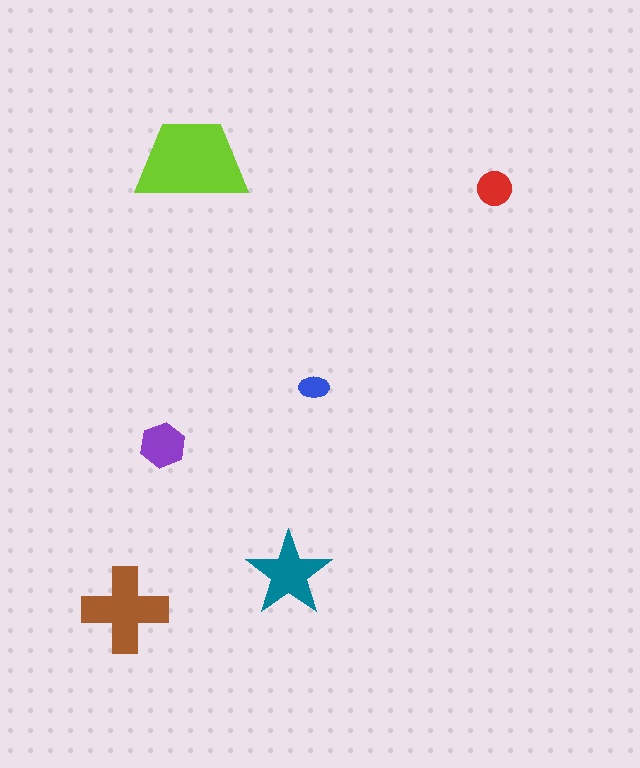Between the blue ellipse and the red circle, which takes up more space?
The red circle.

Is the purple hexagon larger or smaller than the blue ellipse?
Larger.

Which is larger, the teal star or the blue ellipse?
The teal star.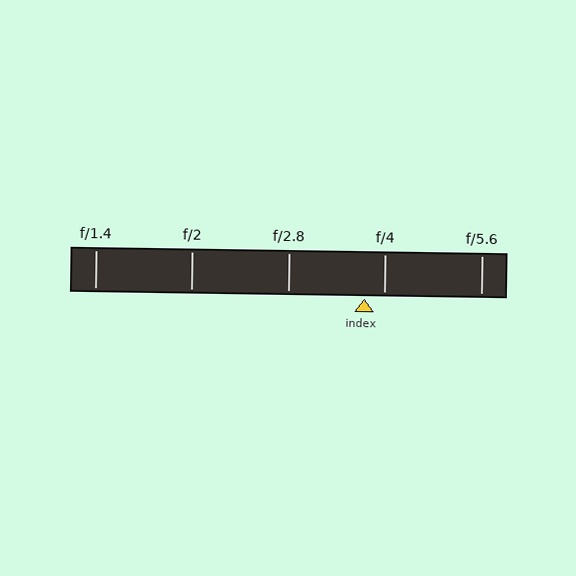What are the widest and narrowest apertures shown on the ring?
The widest aperture shown is f/1.4 and the narrowest is f/5.6.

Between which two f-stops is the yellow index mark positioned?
The index mark is between f/2.8 and f/4.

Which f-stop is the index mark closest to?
The index mark is closest to f/4.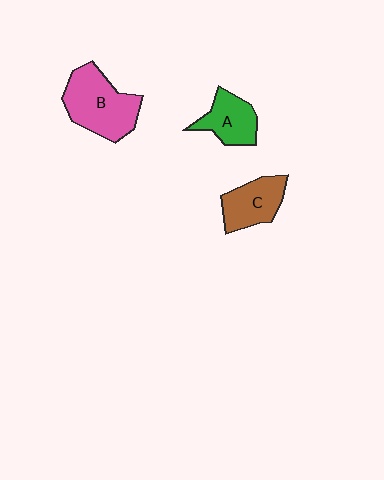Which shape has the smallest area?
Shape A (green).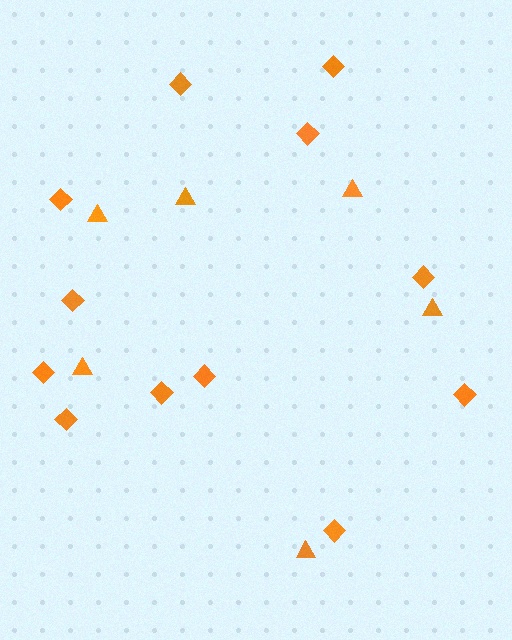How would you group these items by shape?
There are 2 groups: one group of diamonds (12) and one group of triangles (6).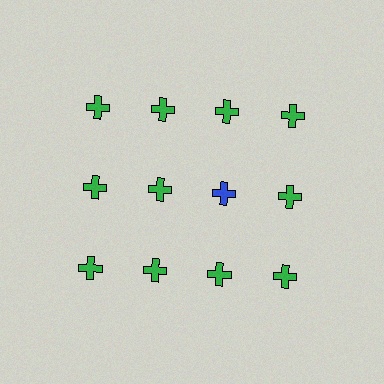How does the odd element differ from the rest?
It has a different color: blue instead of green.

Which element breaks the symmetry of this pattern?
The blue cross in the second row, center column breaks the symmetry. All other shapes are green crosses.